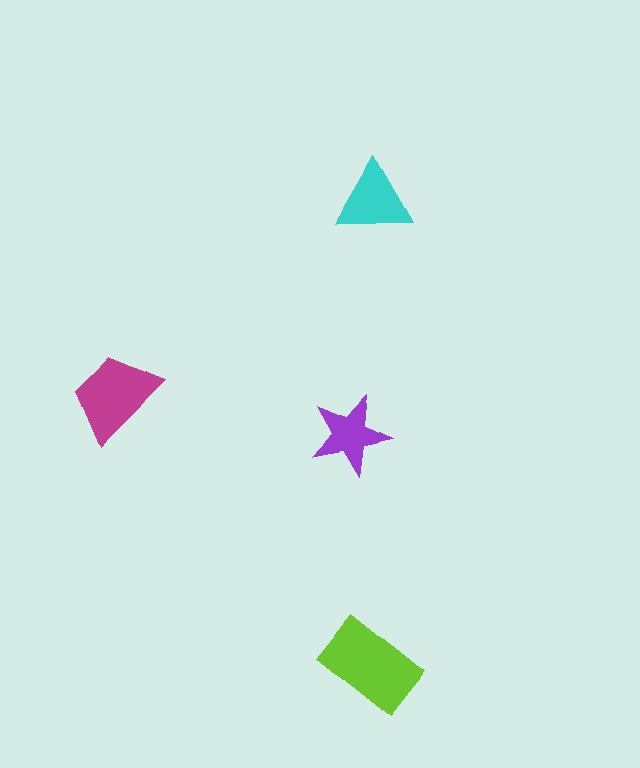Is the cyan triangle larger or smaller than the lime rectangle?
Smaller.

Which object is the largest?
The lime rectangle.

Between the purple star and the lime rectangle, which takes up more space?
The lime rectangle.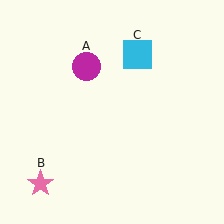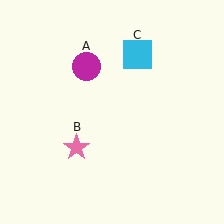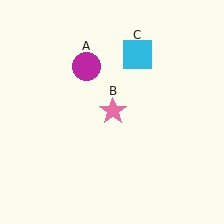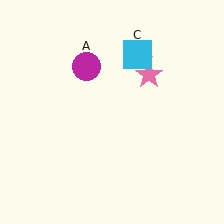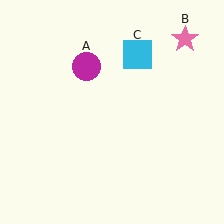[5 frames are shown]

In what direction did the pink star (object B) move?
The pink star (object B) moved up and to the right.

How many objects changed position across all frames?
1 object changed position: pink star (object B).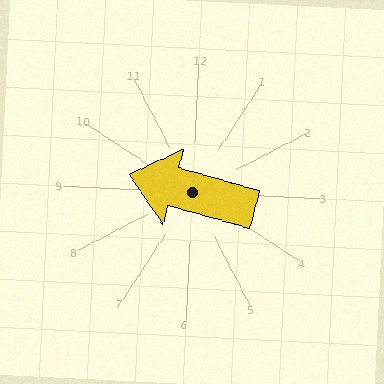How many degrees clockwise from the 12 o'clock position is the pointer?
Approximately 283 degrees.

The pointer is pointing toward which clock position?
Roughly 9 o'clock.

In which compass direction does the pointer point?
West.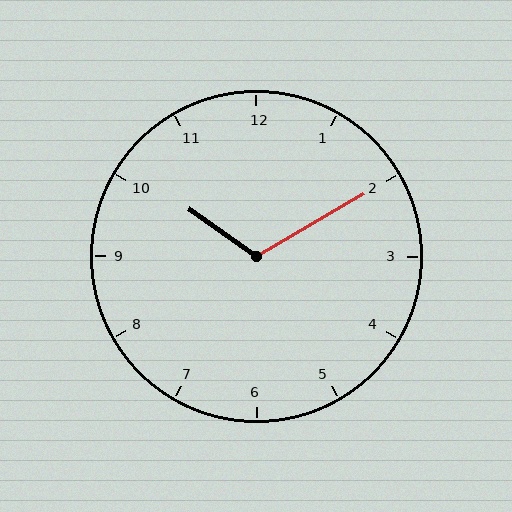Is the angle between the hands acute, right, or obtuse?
It is obtuse.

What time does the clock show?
10:10.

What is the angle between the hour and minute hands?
Approximately 115 degrees.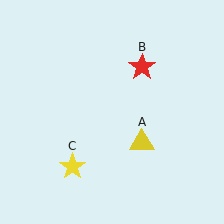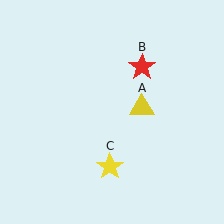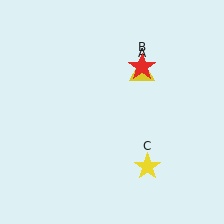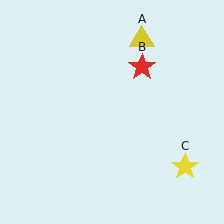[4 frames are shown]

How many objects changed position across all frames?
2 objects changed position: yellow triangle (object A), yellow star (object C).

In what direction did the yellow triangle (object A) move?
The yellow triangle (object A) moved up.